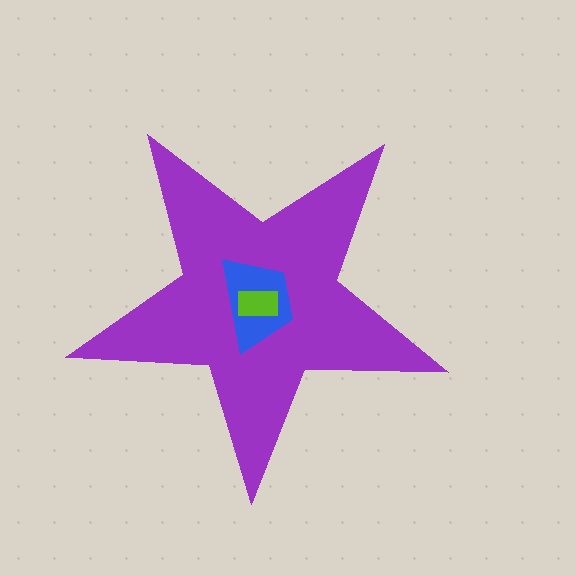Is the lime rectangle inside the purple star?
Yes.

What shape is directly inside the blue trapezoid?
The lime rectangle.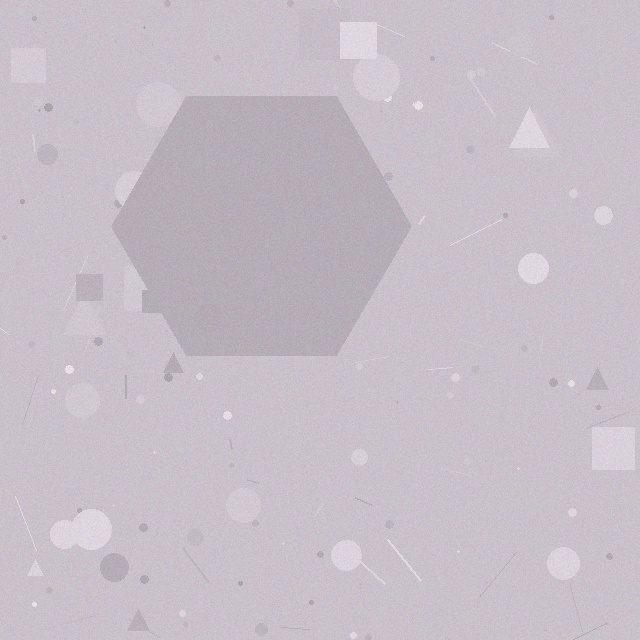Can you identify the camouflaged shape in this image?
The camouflaged shape is a hexagon.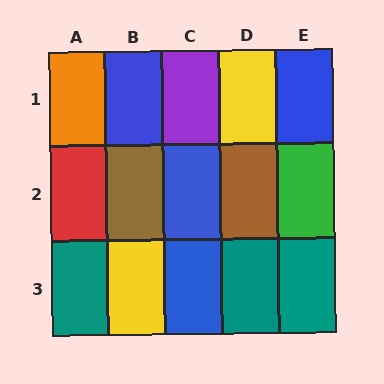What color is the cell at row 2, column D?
Brown.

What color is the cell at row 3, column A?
Teal.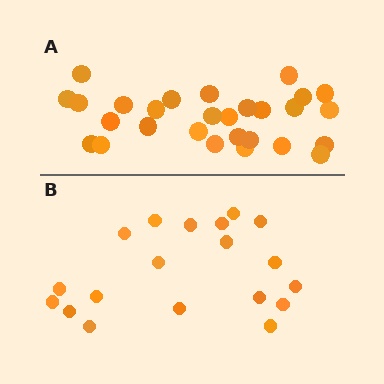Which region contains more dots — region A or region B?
Region A (the top region) has more dots.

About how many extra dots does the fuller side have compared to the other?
Region A has roughly 8 or so more dots than region B.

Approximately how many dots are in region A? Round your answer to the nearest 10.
About 30 dots. (The exact count is 28, which rounds to 30.)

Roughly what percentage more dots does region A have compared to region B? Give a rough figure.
About 45% more.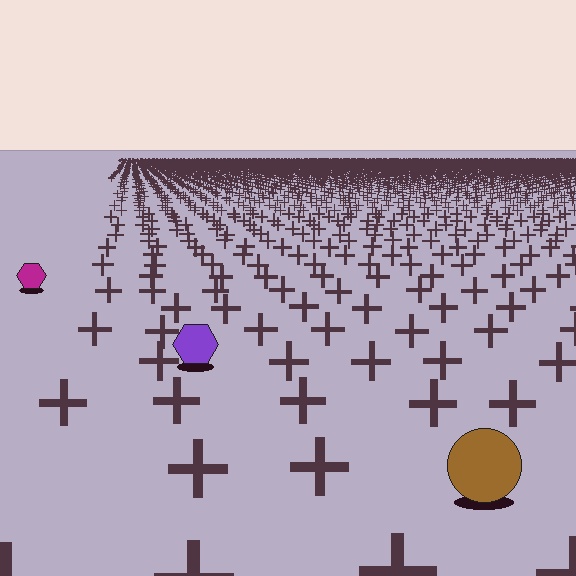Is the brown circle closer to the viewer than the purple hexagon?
Yes. The brown circle is closer — you can tell from the texture gradient: the ground texture is coarser near it.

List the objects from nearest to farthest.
From nearest to farthest: the brown circle, the purple hexagon, the magenta hexagon.